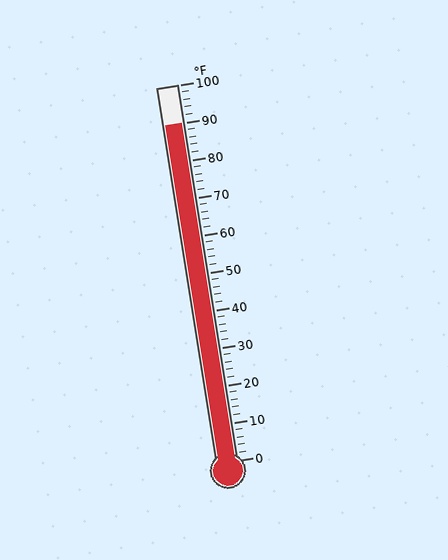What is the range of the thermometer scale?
The thermometer scale ranges from 0°F to 100°F.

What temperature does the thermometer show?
The thermometer shows approximately 90°F.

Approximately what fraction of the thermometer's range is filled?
The thermometer is filled to approximately 90% of its range.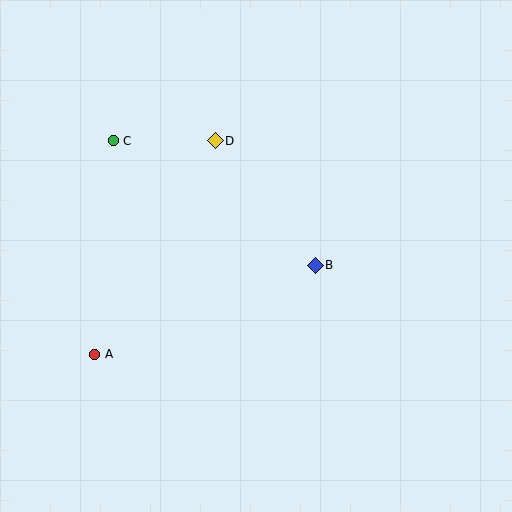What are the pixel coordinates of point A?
Point A is at (95, 354).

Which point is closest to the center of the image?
Point B at (315, 265) is closest to the center.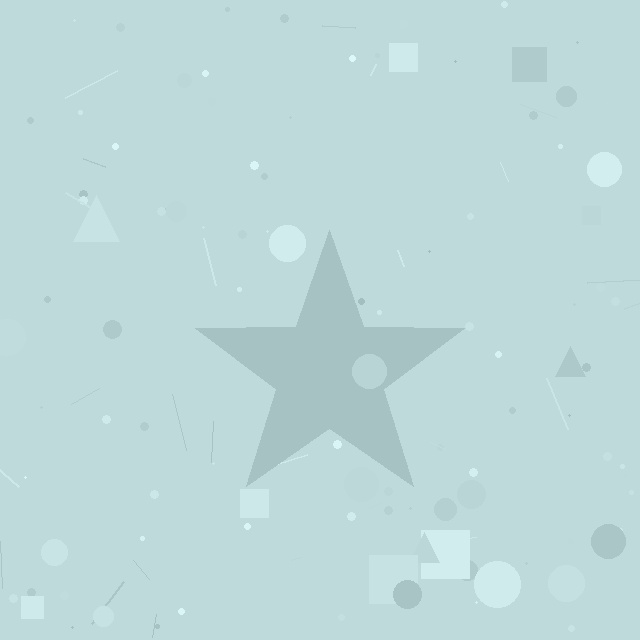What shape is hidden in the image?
A star is hidden in the image.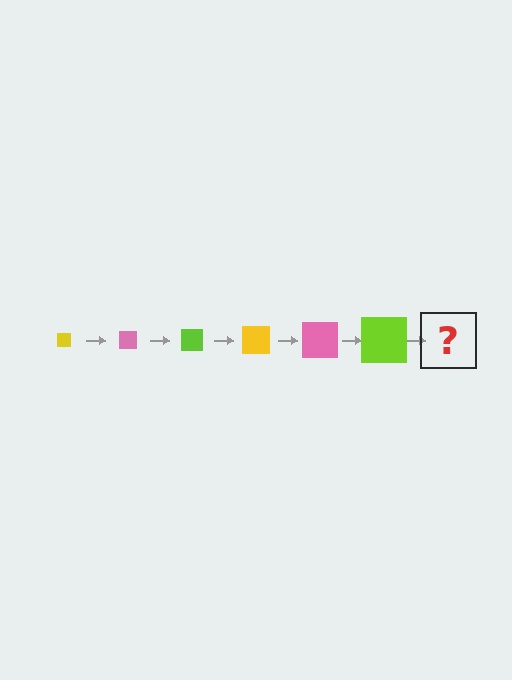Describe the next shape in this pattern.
It should be a yellow square, larger than the previous one.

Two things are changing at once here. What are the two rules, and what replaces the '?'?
The two rules are that the square grows larger each step and the color cycles through yellow, pink, and lime. The '?' should be a yellow square, larger than the previous one.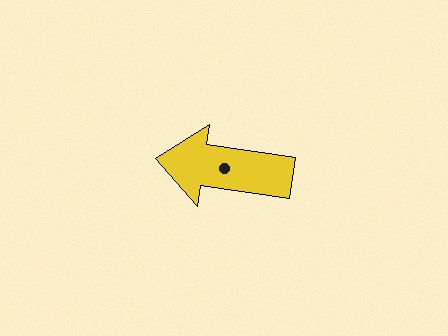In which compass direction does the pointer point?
West.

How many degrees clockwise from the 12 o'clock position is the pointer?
Approximately 278 degrees.